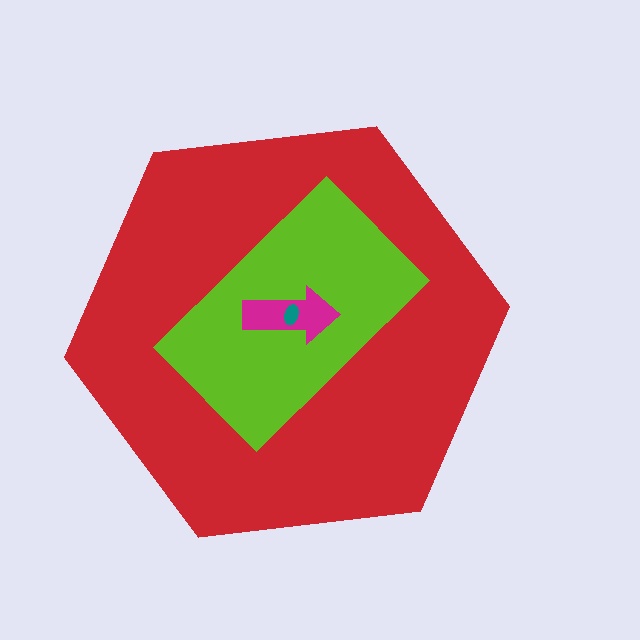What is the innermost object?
The teal ellipse.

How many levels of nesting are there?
4.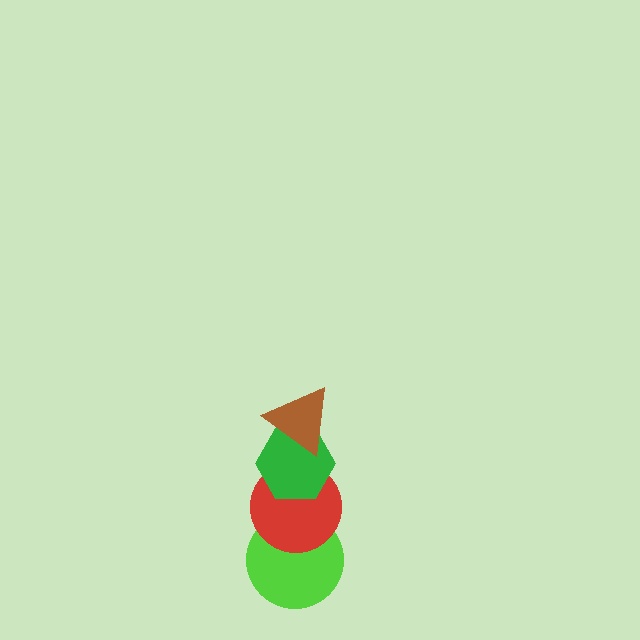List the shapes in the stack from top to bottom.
From top to bottom: the brown triangle, the green hexagon, the red circle, the lime circle.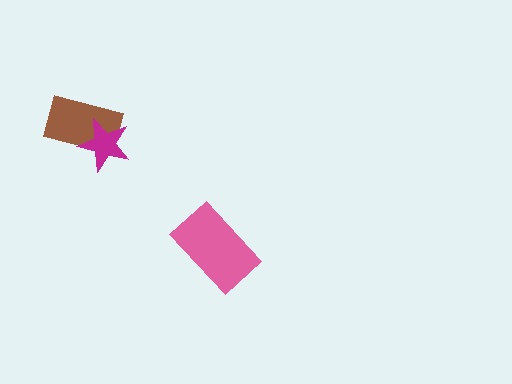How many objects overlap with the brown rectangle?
1 object overlaps with the brown rectangle.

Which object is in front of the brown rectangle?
The magenta star is in front of the brown rectangle.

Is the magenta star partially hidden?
No, no other shape covers it.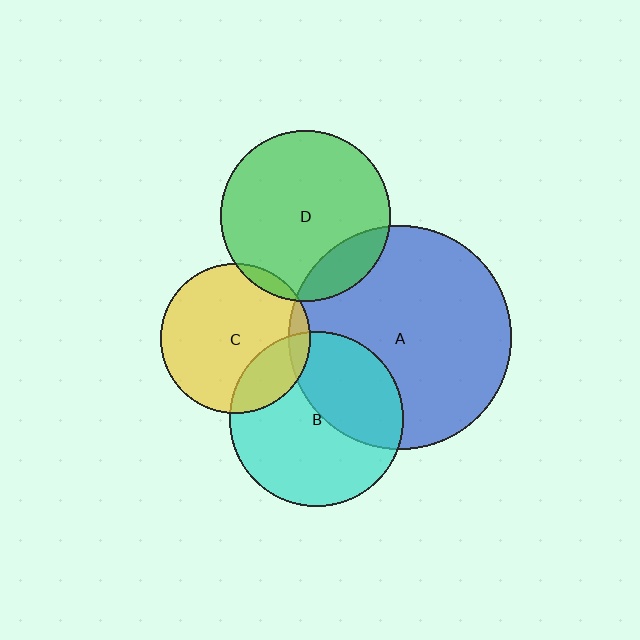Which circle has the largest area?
Circle A (blue).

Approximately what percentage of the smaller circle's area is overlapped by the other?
Approximately 5%.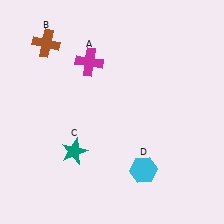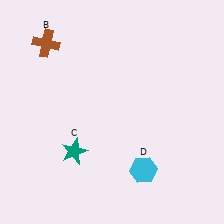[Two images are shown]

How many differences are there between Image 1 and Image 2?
There is 1 difference between the two images.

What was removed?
The magenta cross (A) was removed in Image 2.